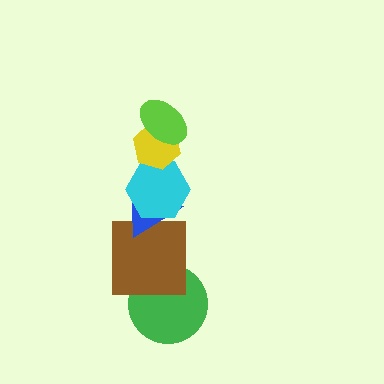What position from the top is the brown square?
The brown square is 5th from the top.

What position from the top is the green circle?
The green circle is 6th from the top.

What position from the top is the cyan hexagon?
The cyan hexagon is 3rd from the top.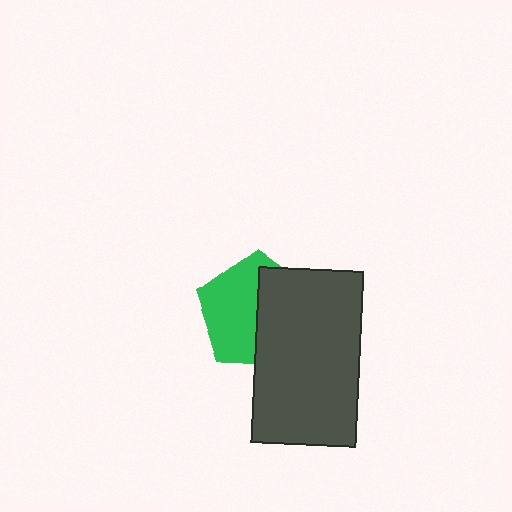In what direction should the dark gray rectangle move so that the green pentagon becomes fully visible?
The dark gray rectangle should move right. That is the shortest direction to clear the overlap and leave the green pentagon fully visible.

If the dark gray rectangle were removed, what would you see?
You would see the complete green pentagon.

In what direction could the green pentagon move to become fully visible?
The green pentagon could move left. That would shift it out from behind the dark gray rectangle entirely.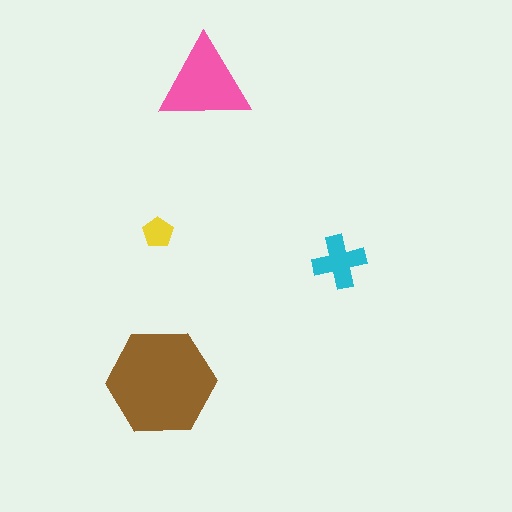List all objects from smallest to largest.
The yellow pentagon, the cyan cross, the pink triangle, the brown hexagon.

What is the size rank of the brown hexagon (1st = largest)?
1st.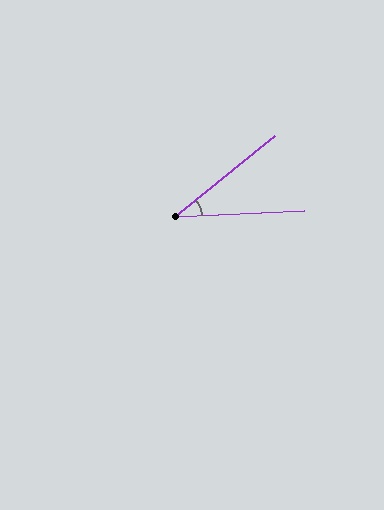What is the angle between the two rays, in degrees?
Approximately 36 degrees.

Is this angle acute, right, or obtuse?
It is acute.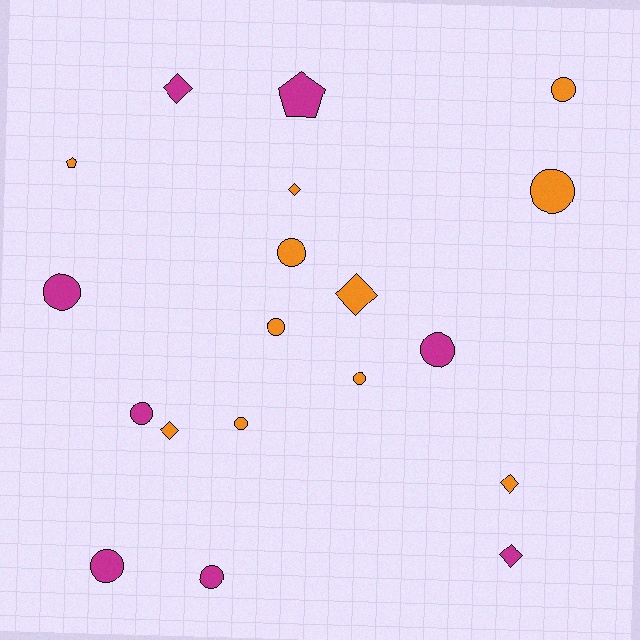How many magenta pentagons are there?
There is 1 magenta pentagon.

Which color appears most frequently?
Orange, with 11 objects.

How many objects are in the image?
There are 19 objects.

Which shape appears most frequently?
Circle, with 11 objects.